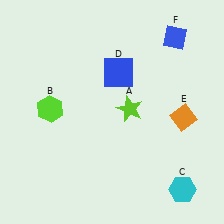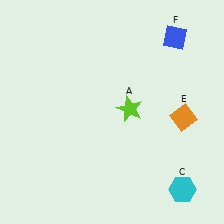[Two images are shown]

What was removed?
The blue square (D), the lime hexagon (B) were removed in Image 2.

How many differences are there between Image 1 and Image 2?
There are 2 differences between the two images.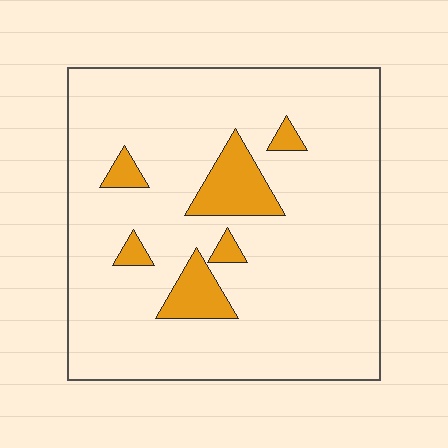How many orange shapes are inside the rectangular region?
6.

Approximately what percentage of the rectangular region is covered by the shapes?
Approximately 10%.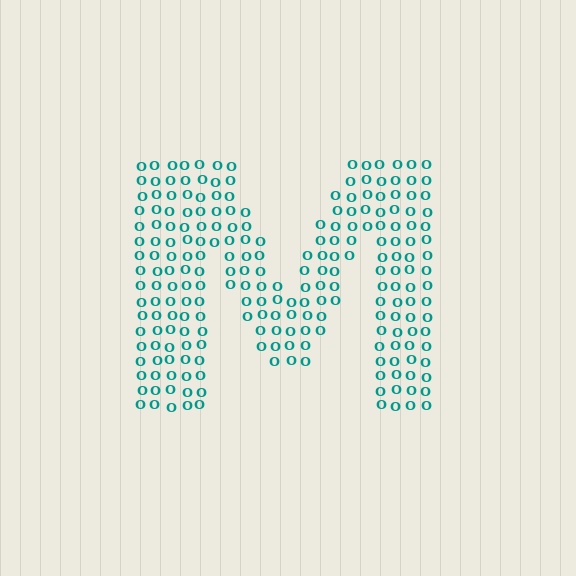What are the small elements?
The small elements are letter O's.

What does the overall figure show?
The overall figure shows the letter M.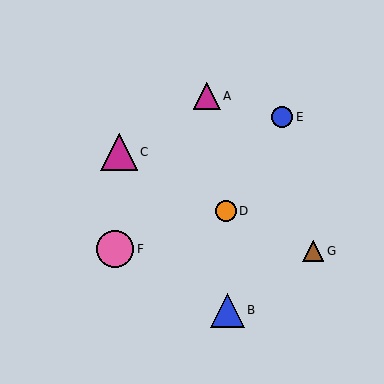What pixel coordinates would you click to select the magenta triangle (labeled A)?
Click at (207, 96) to select the magenta triangle A.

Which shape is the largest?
The pink circle (labeled F) is the largest.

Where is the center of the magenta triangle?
The center of the magenta triangle is at (207, 96).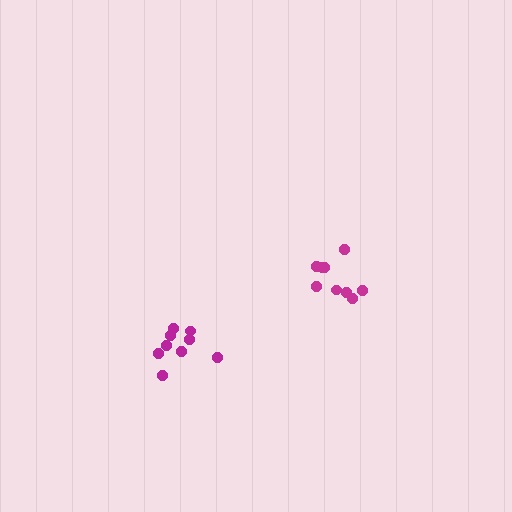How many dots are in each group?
Group 1: 10 dots, Group 2: 9 dots (19 total).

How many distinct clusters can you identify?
There are 2 distinct clusters.